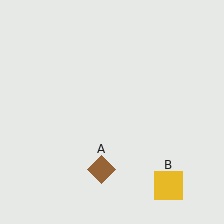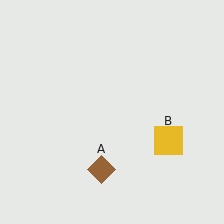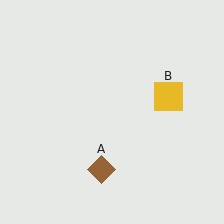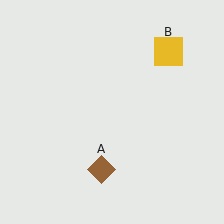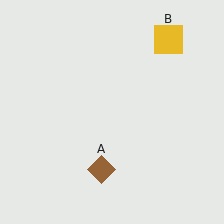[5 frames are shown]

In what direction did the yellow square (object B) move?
The yellow square (object B) moved up.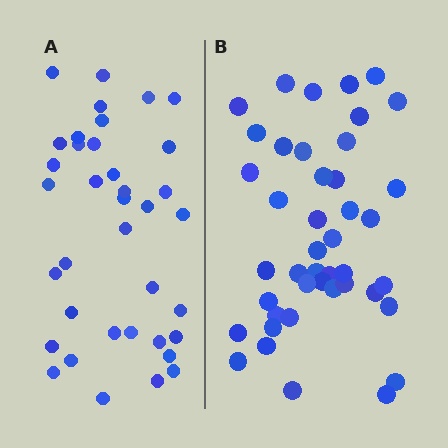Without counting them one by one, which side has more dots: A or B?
Region B (the right region) has more dots.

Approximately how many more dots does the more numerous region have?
Region B has about 6 more dots than region A.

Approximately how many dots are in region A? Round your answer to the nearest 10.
About 40 dots. (The exact count is 37, which rounds to 40.)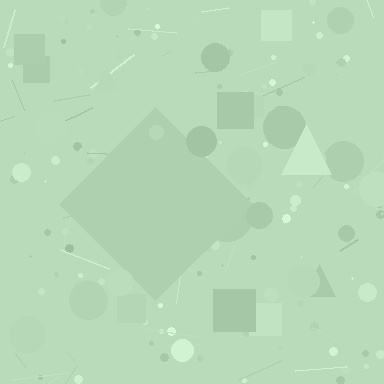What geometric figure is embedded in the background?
A diamond is embedded in the background.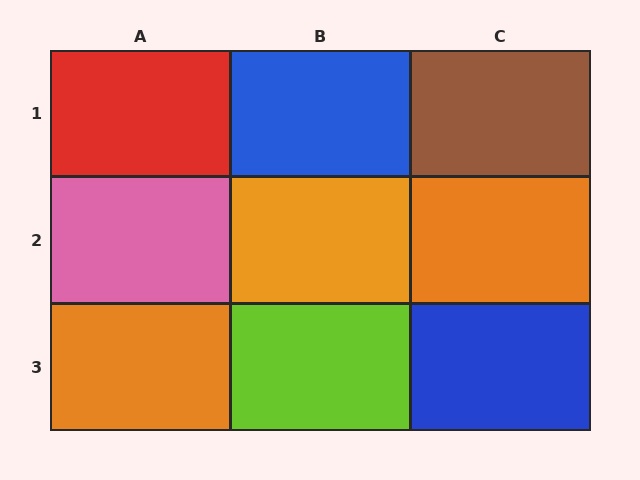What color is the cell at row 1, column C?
Brown.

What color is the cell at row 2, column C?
Orange.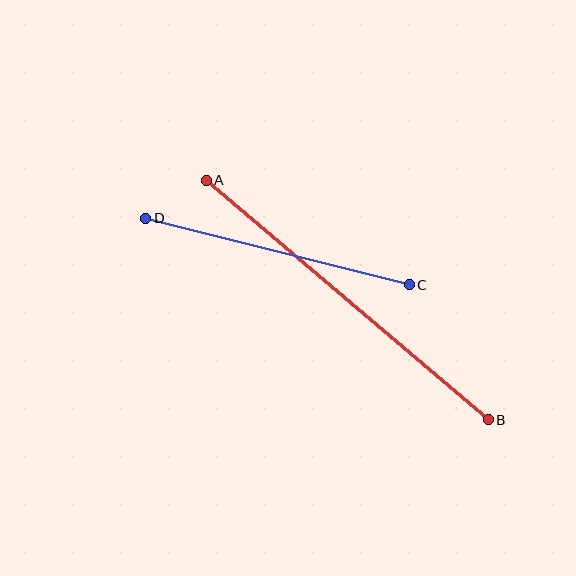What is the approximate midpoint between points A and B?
The midpoint is at approximately (347, 300) pixels.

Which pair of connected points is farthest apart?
Points A and B are farthest apart.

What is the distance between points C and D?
The distance is approximately 271 pixels.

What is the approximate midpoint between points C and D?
The midpoint is at approximately (277, 251) pixels.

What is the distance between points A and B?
The distance is approximately 370 pixels.